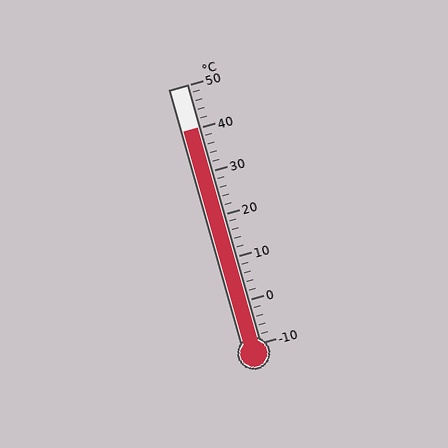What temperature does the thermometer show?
The thermometer shows approximately 40°C.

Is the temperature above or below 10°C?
The temperature is above 10°C.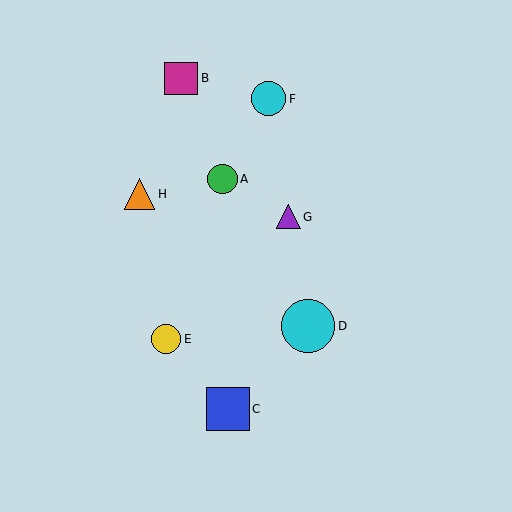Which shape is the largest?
The cyan circle (labeled D) is the largest.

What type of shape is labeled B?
Shape B is a magenta square.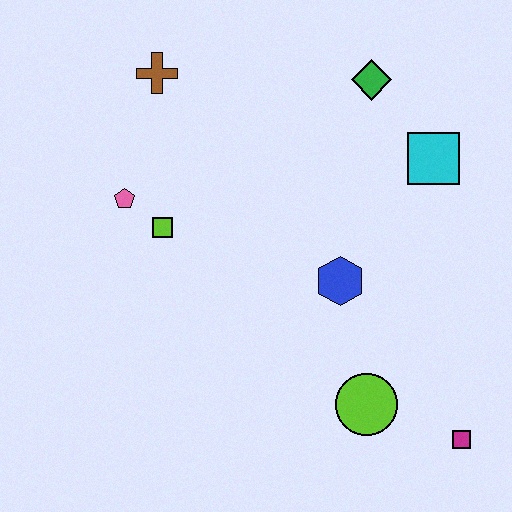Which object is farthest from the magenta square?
The brown cross is farthest from the magenta square.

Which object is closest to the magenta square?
The lime circle is closest to the magenta square.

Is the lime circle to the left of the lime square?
No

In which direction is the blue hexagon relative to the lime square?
The blue hexagon is to the right of the lime square.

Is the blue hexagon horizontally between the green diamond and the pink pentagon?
Yes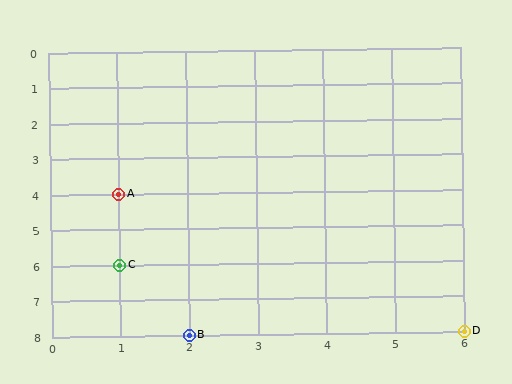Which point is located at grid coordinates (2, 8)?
Point B is at (2, 8).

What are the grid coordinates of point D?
Point D is at grid coordinates (6, 8).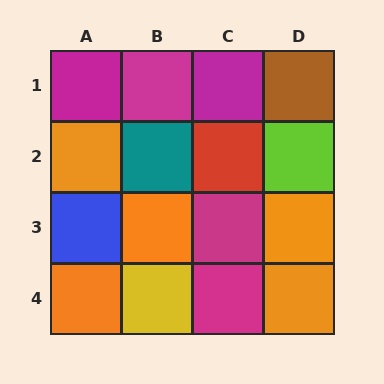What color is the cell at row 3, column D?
Orange.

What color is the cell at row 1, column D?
Brown.